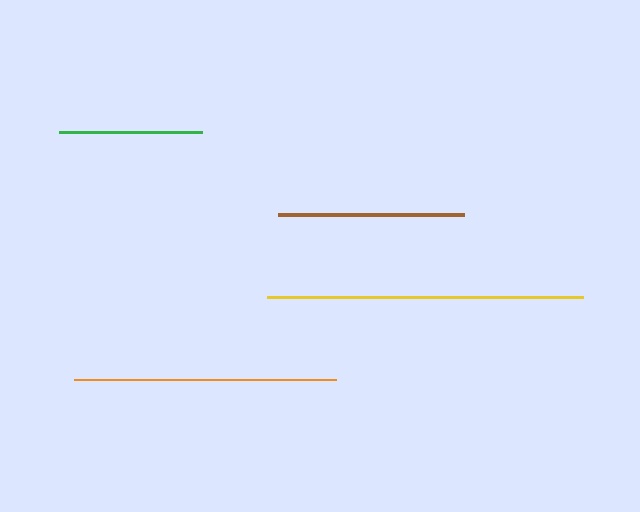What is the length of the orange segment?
The orange segment is approximately 262 pixels long.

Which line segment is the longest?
The yellow line is the longest at approximately 317 pixels.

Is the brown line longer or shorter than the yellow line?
The yellow line is longer than the brown line.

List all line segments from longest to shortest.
From longest to shortest: yellow, orange, brown, green.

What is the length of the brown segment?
The brown segment is approximately 186 pixels long.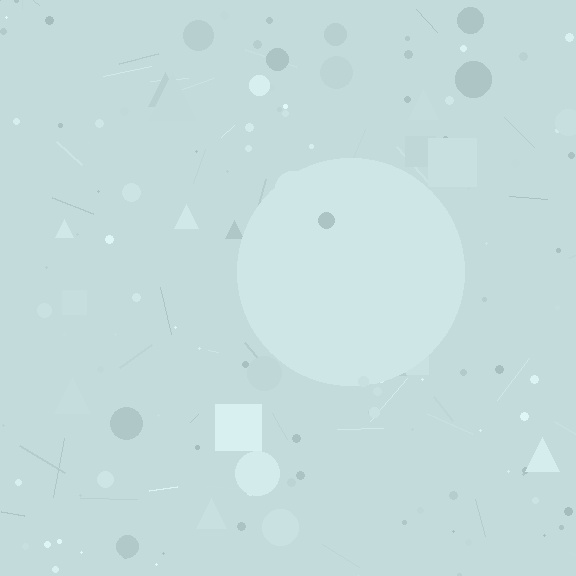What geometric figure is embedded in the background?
A circle is embedded in the background.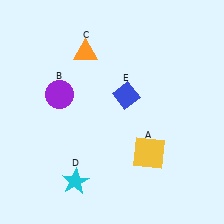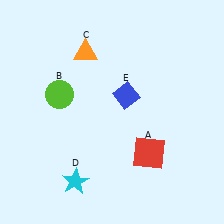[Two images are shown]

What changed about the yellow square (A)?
In Image 1, A is yellow. In Image 2, it changed to red.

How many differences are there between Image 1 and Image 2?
There are 2 differences between the two images.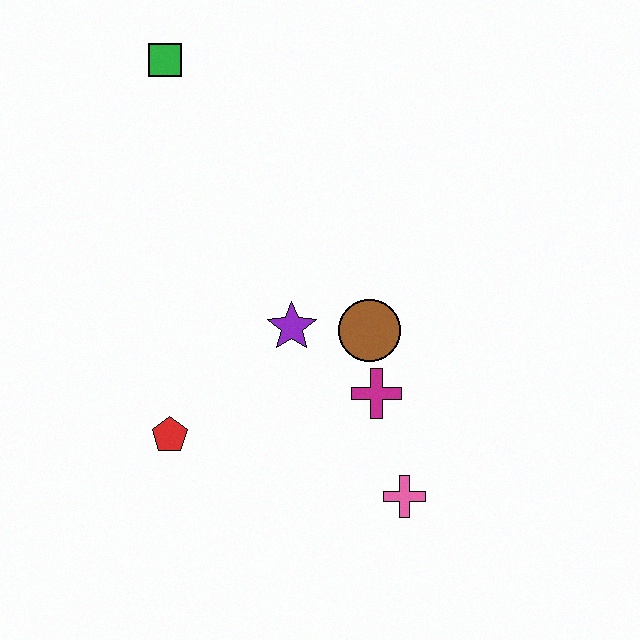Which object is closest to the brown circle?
The magenta cross is closest to the brown circle.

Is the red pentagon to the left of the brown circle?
Yes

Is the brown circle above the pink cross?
Yes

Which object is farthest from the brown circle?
The green square is farthest from the brown circle.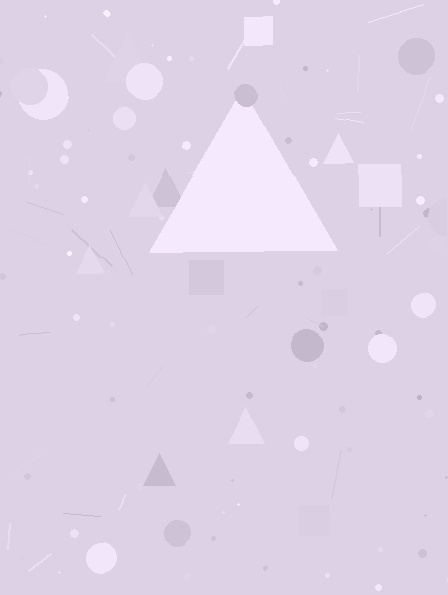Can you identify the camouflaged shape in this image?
The camouflaged shape is a triangle.